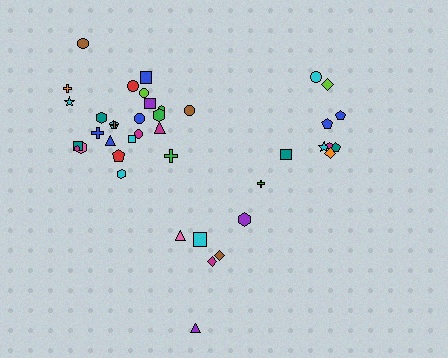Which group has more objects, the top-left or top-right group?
The top-left group.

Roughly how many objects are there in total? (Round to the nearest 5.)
Roughly 40 objects in total.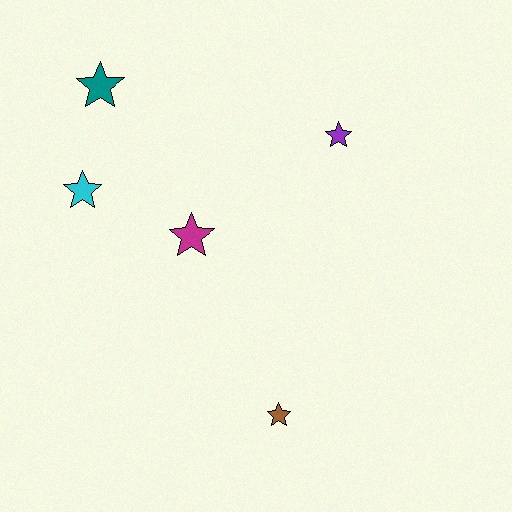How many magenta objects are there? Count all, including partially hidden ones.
There is 1 magenta object.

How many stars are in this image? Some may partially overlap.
There are 5 stars.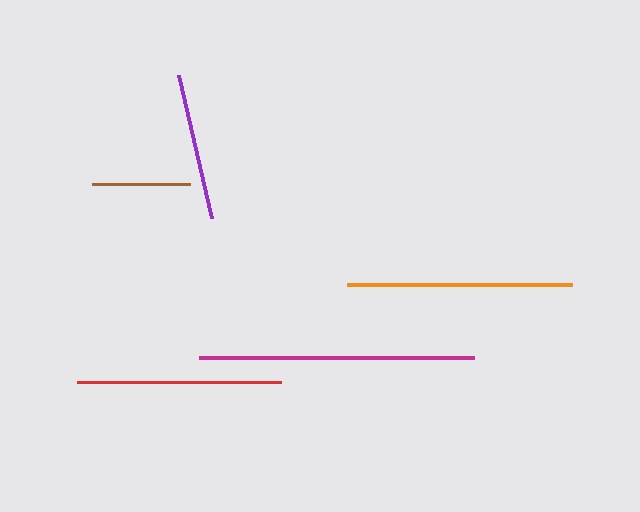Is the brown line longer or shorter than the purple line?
The purple line is longer than the brown line.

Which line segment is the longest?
The magenta line is the longest at approximately 276 pixels.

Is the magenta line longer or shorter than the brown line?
The magenta line is longer than the brown line.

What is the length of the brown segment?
The brown segment is approximately 98 pixels long.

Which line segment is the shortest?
The brown line is the shortest at approximately 98 pixels.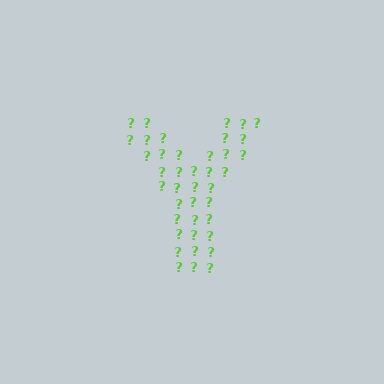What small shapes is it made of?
It is made of small question marks.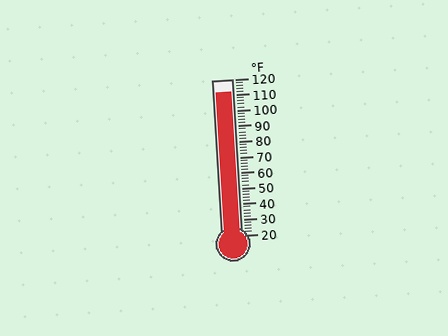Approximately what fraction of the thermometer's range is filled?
The thermometer is filled to approximately 90% of its range.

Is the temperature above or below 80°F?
The temperature is above 80°F.